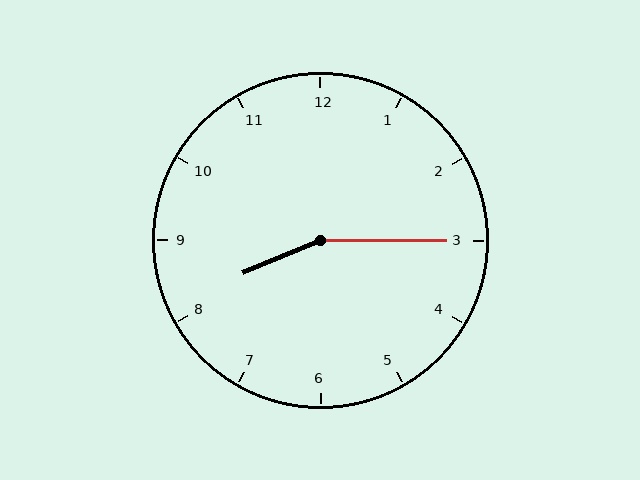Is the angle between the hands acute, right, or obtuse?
It is obtuse.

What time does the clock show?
8:15.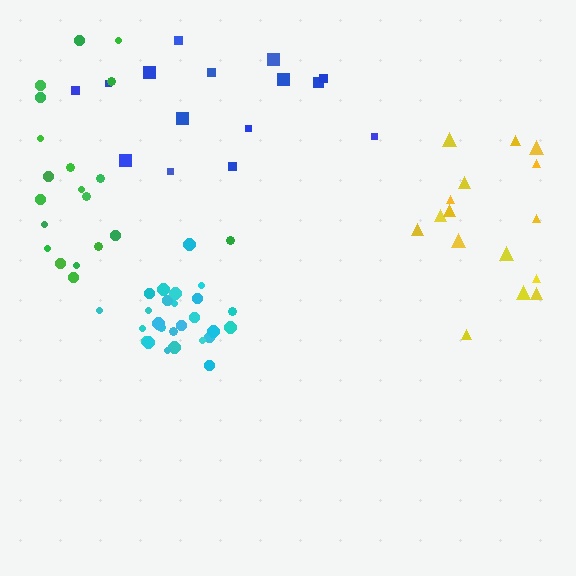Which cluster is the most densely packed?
Cyan.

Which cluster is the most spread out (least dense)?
Blue.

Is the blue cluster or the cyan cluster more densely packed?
Cyan.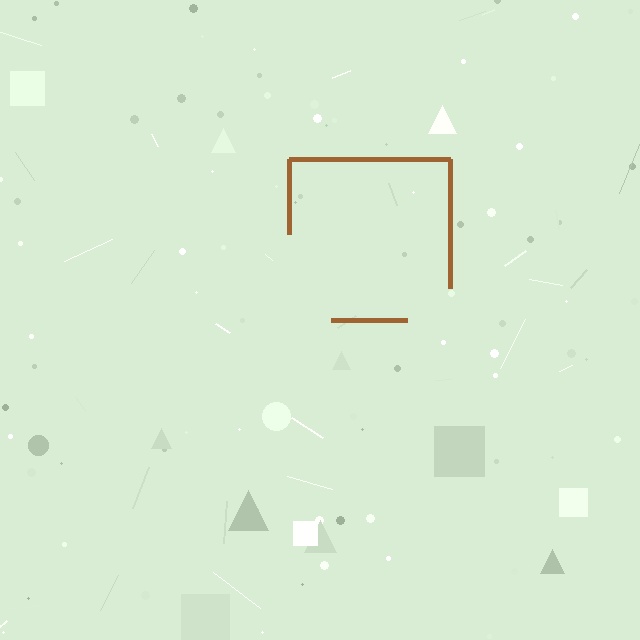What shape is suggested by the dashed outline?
The dashed outline suggests a square.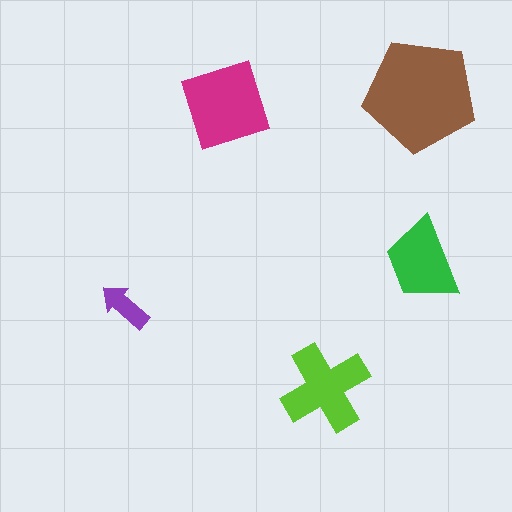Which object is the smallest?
The purple arrow.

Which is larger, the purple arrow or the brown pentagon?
The brown pentagon.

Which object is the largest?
The brown pentagon.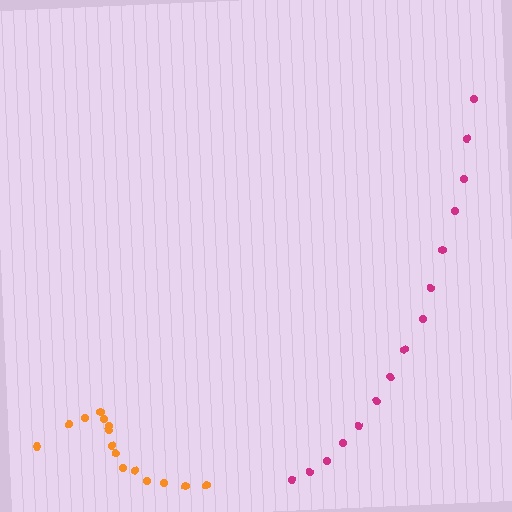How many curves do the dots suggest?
There are 2 distinct paths.